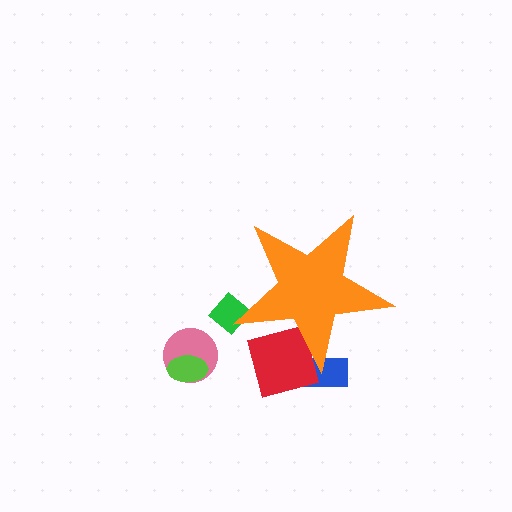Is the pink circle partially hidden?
No, the pink circle is fully visible.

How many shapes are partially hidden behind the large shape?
3 shapes are partially hidden.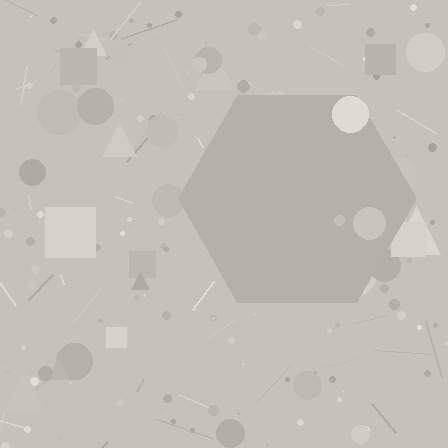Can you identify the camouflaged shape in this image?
The camouflaged shape is a hexagon.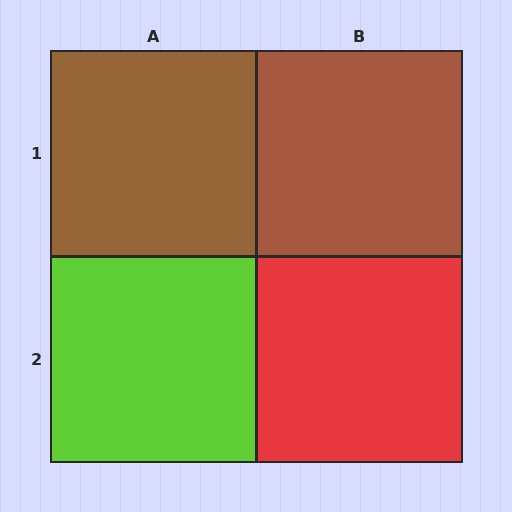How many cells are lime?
1 cell is lime.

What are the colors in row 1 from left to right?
Brown, brown.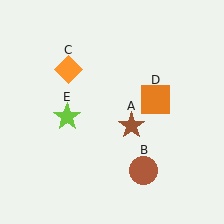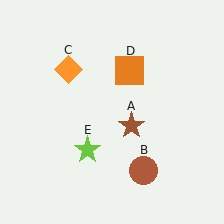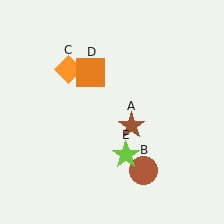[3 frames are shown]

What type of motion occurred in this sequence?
The orange square (object D), lime star (object E) rotated counterclockwise around the center of the scene.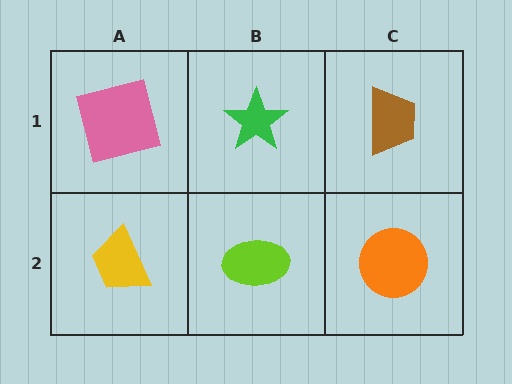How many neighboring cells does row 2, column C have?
2.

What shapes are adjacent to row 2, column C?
A brown trapezoid (row 1, column C), a lime ellipse (row 2, column B).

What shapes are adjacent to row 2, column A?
A pink square (row 1, column A), a lime ellipse (row 2, column B).